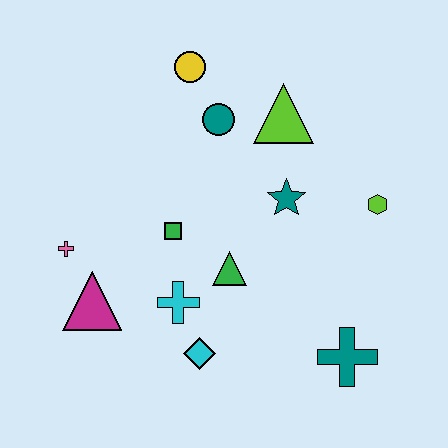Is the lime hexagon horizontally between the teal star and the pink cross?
No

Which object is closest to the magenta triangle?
The pink cross is closest to the magenta triangle.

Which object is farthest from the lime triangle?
The magenta triangle is farthest from the lime triangle.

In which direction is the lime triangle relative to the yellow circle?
The lime triangle is to the right of the yellow circle.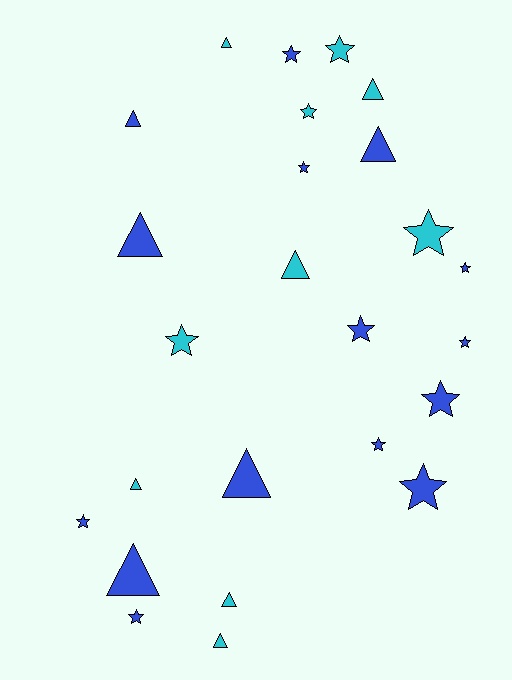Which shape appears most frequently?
Star, with 14 objects.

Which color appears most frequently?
Blue, with 15 objects.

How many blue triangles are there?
There are 5 blue triangles.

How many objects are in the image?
There are 25 objects.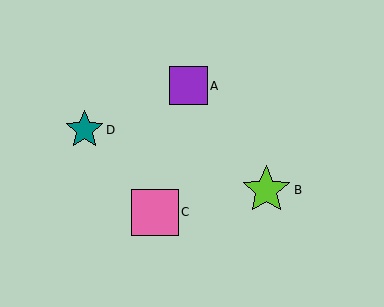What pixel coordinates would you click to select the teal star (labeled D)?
Click at (84, 130) to select the teal star D.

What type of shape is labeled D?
Shape D is a teal star.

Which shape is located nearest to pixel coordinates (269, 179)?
The lime star (labeled B) at (266, 190) is nearest to that location.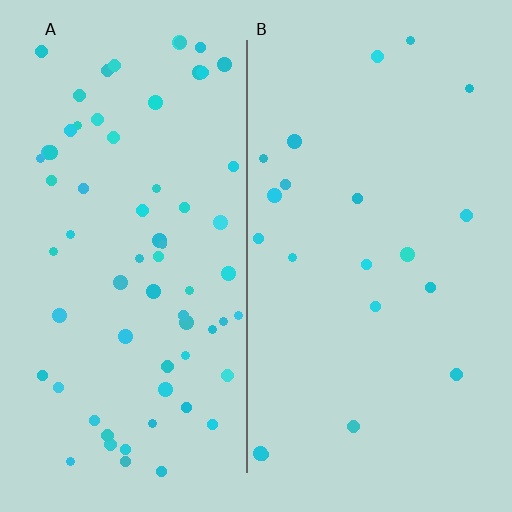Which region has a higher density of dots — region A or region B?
A (the left).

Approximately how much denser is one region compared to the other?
Approximately 3.3× — region A over region B.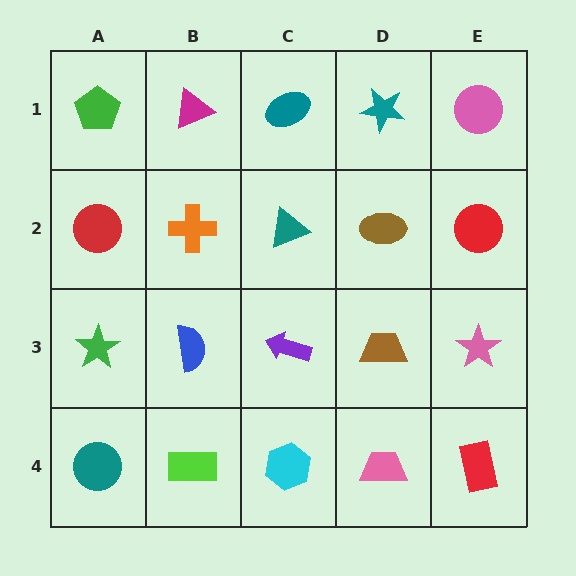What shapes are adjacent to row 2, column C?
A teal ellipse (row 1, column C), a purple arrow (row 3, column C), an orange cross (row 2, column B), a brown ellipse (row 2, column D).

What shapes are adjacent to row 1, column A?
A red circle (row 2, column A), a magenta triangle (row 1, column B).